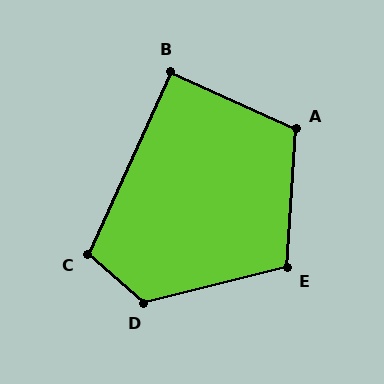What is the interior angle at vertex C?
Approximately 107 degrees (obtuse).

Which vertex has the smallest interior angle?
B, at approximately 90 degrees.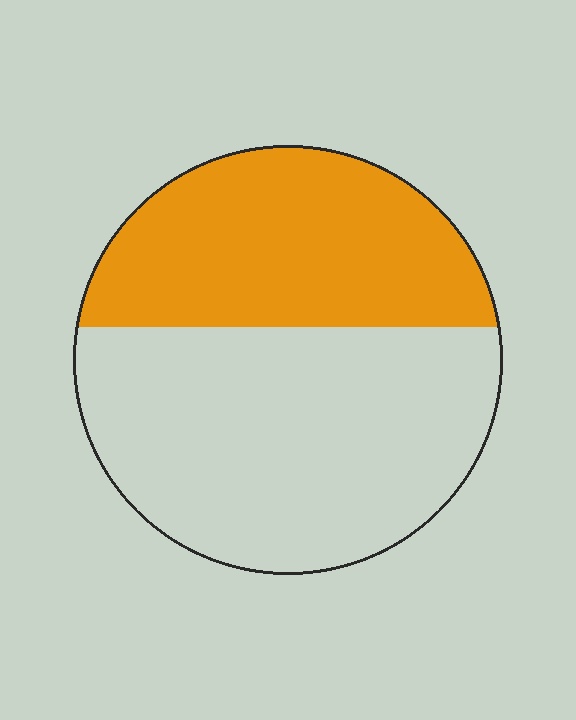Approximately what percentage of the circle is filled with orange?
Approximately 40%.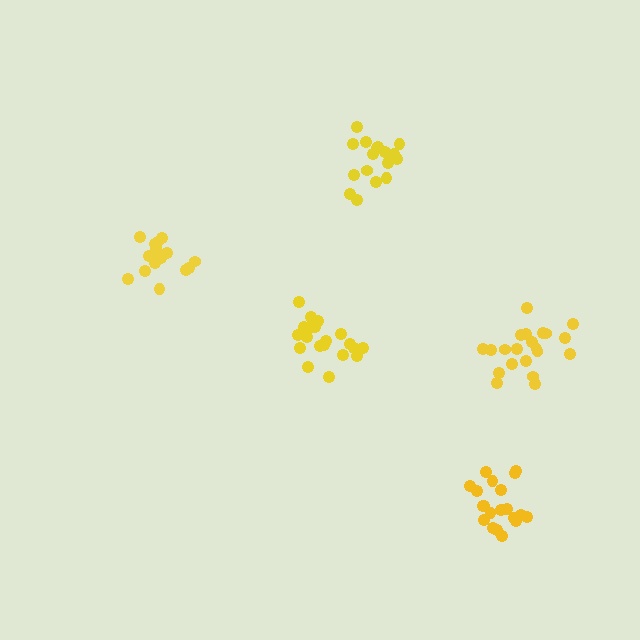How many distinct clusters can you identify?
There are 5 distinct clusters.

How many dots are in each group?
Group 1: 20 dots, Group 2: 16 dots, Group 3: 21 dots, Group 4: 21 dots, Group 5: 17 dots (95 total).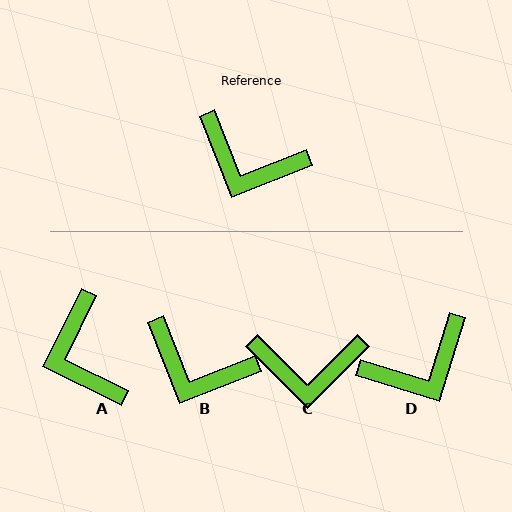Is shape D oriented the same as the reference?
No, it is off by about 51 degrees.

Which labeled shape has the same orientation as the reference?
B.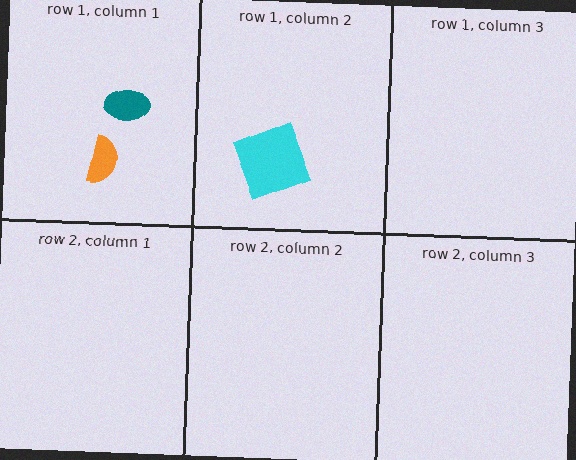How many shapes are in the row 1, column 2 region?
1.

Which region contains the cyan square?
The row 1, column 2 region.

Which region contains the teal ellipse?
The row 1, column 1 region.